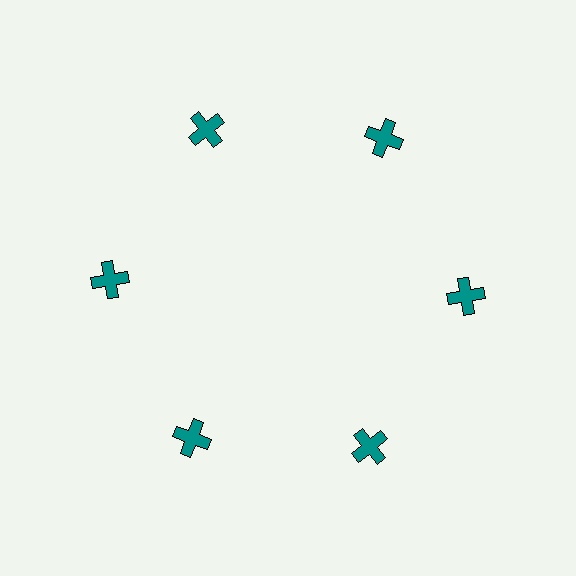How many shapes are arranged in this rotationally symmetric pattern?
There are 6 shapes, arranged in 6 groups of 1.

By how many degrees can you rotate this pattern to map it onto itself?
The pattern maps onto itself every 60 degrees of rotation.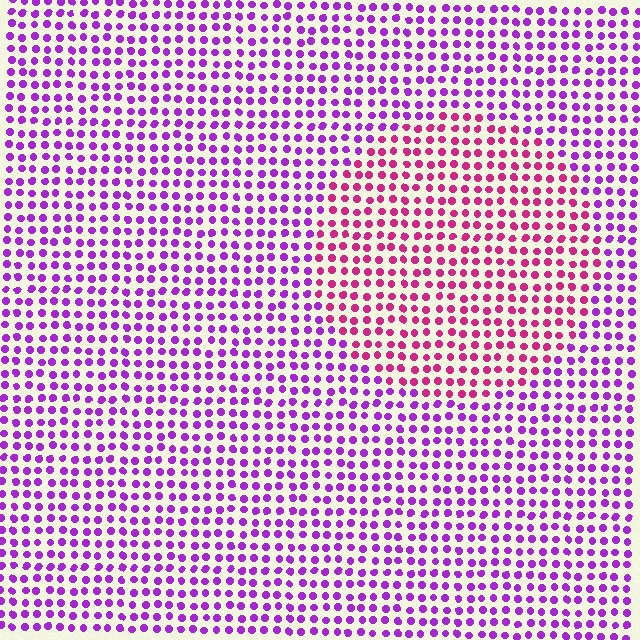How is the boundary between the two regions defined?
The boundary is defined purely by a slight shift in hue (about 40 degrees). Spacing, size, and orientation are identical on both sides.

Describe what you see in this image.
The image is filled with small purple elements in a uniform arrangement. A circle-shaped region is visible where the elements are tinted to a slightly different hue, forming a subtle color boundary.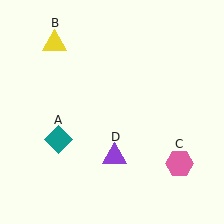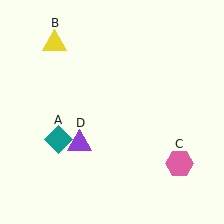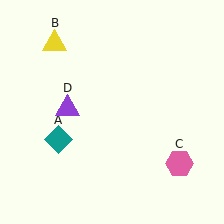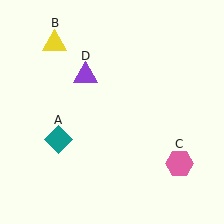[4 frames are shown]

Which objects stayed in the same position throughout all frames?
Teal diamond (object A) and yellow triangle (object B) and pink hexagon (object C) remained stationary.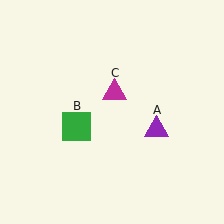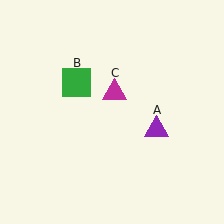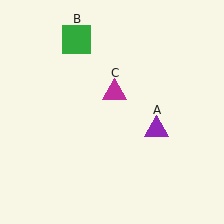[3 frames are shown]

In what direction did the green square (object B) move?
The green square (object B) moved up.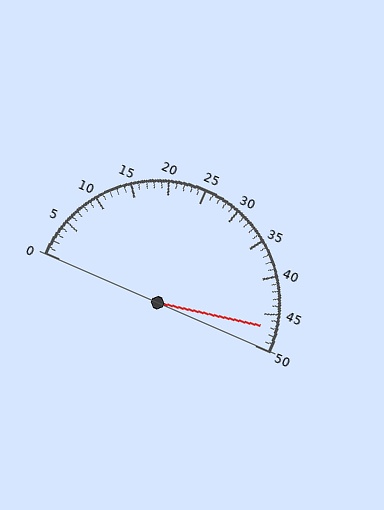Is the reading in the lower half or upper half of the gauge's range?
The reading is in the upper half of the range (0 to 50).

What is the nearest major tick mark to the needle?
The nearest major tick mark is 45.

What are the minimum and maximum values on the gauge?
The gauge ranges from 0 to 50.